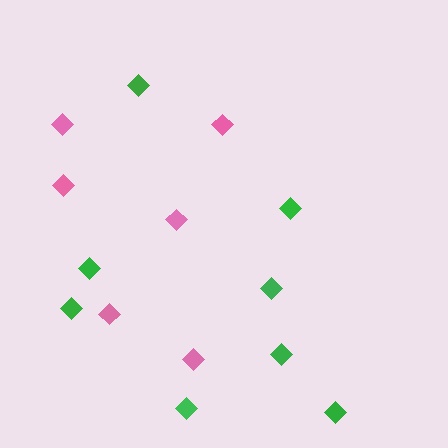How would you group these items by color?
There are 2 groups: one group of pink diamonds (6) and one group of green diamonds (8).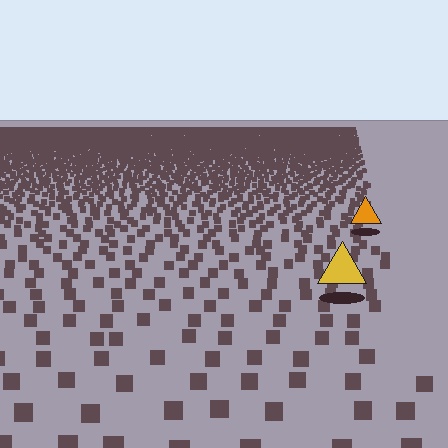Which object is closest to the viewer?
The yellow triangle is closest. The texture marks near it are larger and more spread out.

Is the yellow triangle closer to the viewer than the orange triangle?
Yes. The yellow triangle is closer — you can tell from the texture gradient: the ground texture is coarser near it.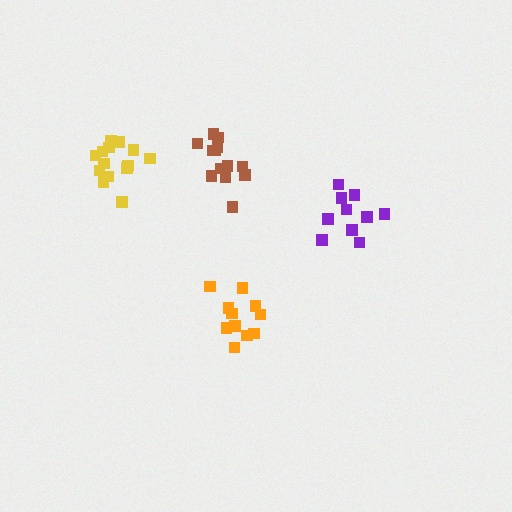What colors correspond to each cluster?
The clusters are colored: brown, yellow, orange, purple.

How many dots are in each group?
Group 1: 13 dots, Group 2: 14 dots, Group 3: 11 dots, Group 4: 10 dots (48 total).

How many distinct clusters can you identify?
There are 4 distinct clusters.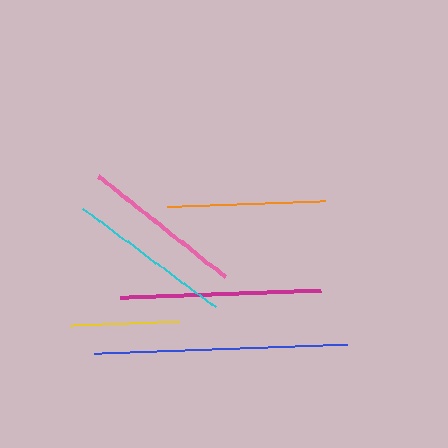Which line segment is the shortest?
The yellow line is the shortest at approximately 108 pixels.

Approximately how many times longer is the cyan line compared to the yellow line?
The cyan line is approximately 1.5 times the length of the yellow line.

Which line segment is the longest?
The blue line is the longest at approximately 254 pixels.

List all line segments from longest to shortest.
From longest to shortest: blue, magenta, cyan, pink, orange, yellow.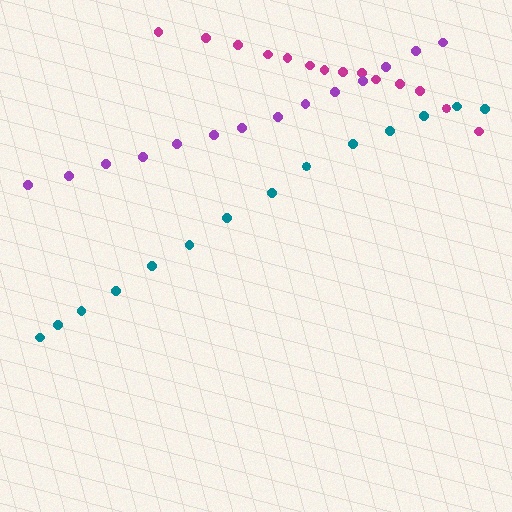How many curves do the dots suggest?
There are 3 distinct paths.